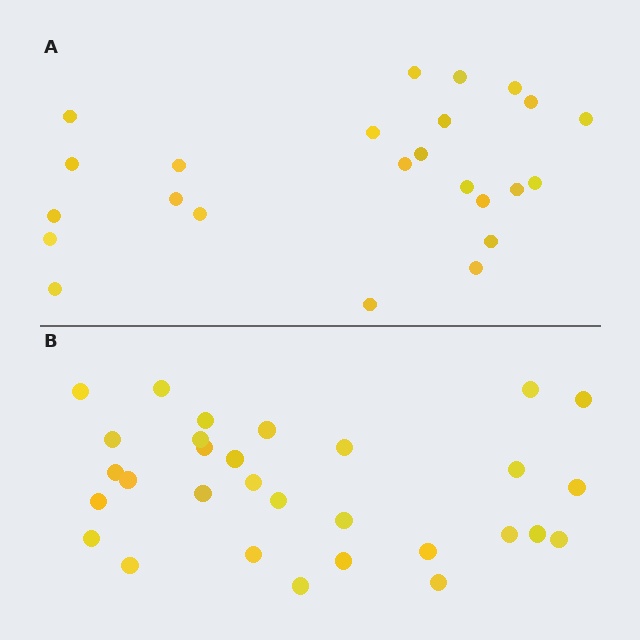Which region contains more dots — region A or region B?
Region B (the bottom region) has more dots.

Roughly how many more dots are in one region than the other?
Region B has about 6 more dots than region A.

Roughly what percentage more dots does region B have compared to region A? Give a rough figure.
About 25% more.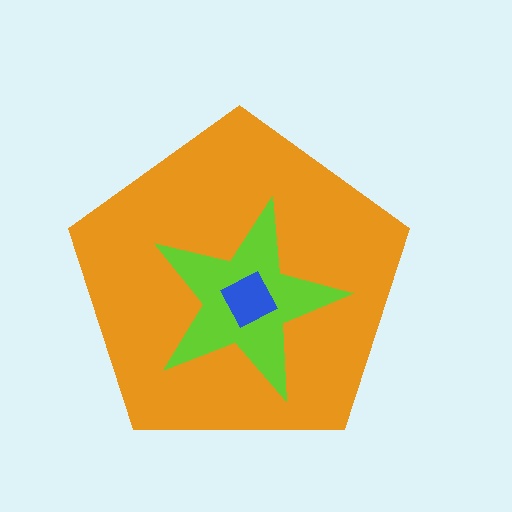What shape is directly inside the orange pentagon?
The lime star.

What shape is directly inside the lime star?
The blue square.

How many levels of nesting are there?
3.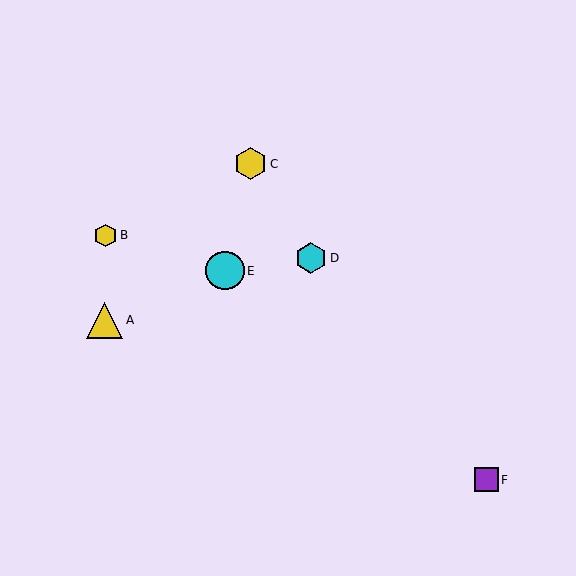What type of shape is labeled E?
Shape E is a cyan circle.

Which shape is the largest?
The cyan circle (labeled E) is the largest.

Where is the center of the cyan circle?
The center of the cyan circle is at (225, 271).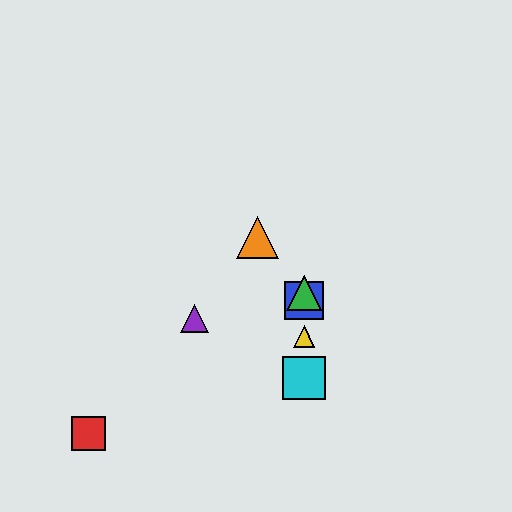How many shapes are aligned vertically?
4 shapes (the blue square, the green triangle, the yellow triangle, the cyan square) are aligned vertically.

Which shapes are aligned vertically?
The blue square, the green triangle, the yellow triangle, the cyan square are aligned vertically.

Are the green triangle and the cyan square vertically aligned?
Yes, both are at x≈304.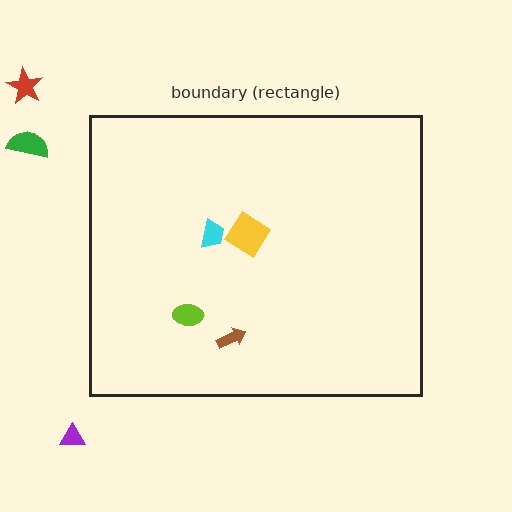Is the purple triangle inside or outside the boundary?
Outside.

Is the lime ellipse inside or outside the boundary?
Inside.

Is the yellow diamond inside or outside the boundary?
Inside.